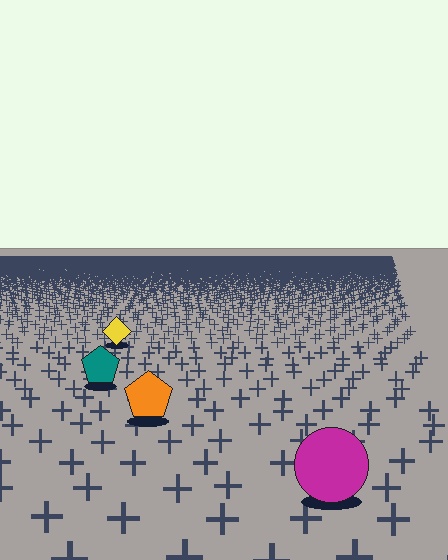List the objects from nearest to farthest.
From nearest to farthest: the magenta circle, the orange pentagon, the teal pentagon, the yellow diamond.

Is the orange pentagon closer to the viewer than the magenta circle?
No. The magenta circle is closer — you can tell from the texture gradient: the ground texture is coarser near it.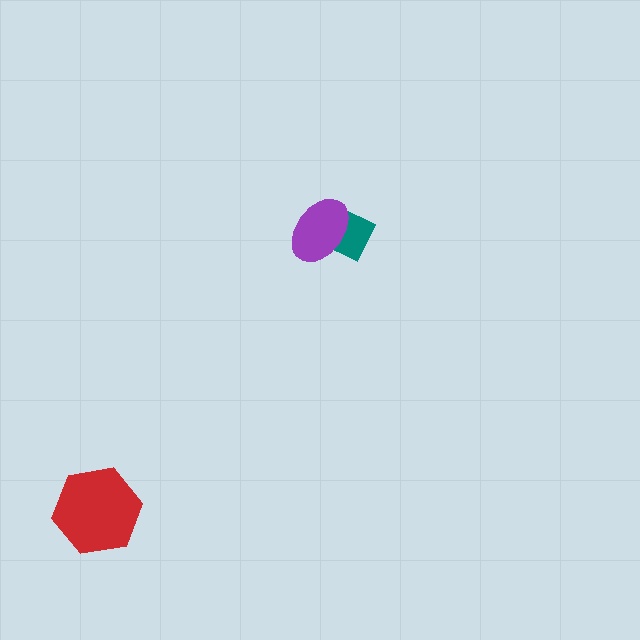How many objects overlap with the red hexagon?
0 objects overlap with the red hexagon.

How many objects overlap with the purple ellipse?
1 object overlaps with the purple ellipse.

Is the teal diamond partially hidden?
Yes, it is partially covered by another shape.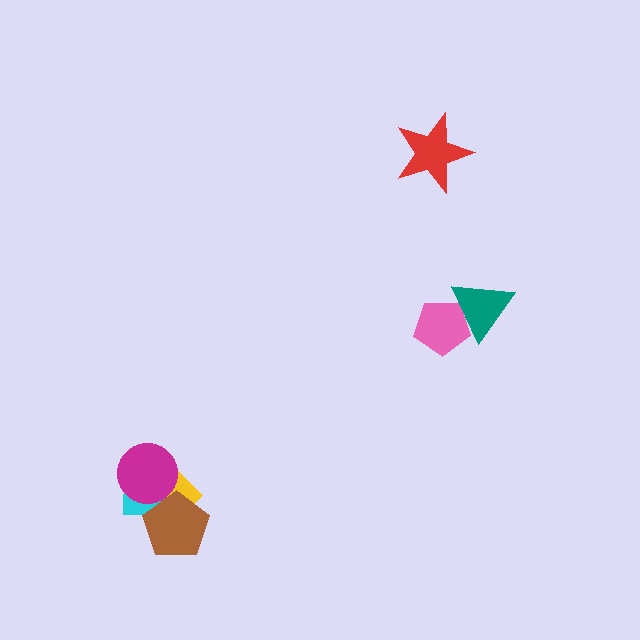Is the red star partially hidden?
No, no other shape covers it.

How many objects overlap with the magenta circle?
2 objects overlap with the magenta circle.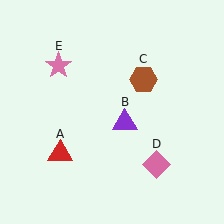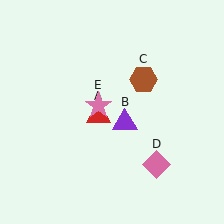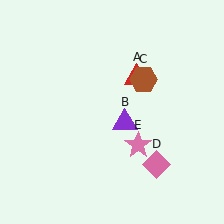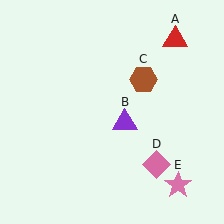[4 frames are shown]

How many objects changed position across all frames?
2 objects changed position: red triangle (object A), pink star (object E).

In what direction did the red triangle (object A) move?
The red triangle (object A) moved up and to the right.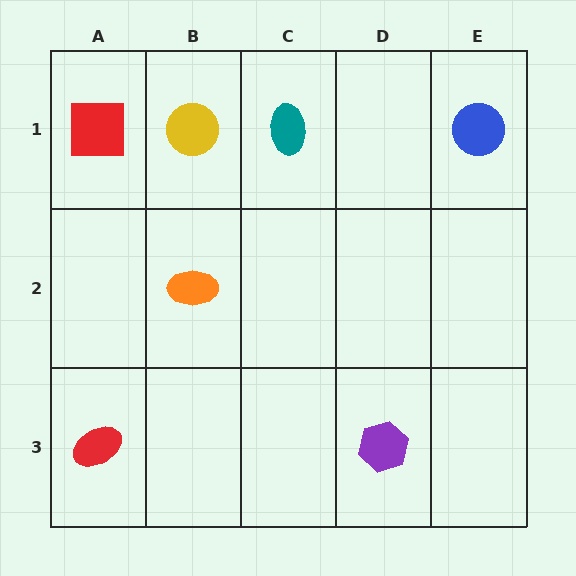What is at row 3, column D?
A purple hexagon.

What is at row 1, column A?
A red square.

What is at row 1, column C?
A teal ellipse.